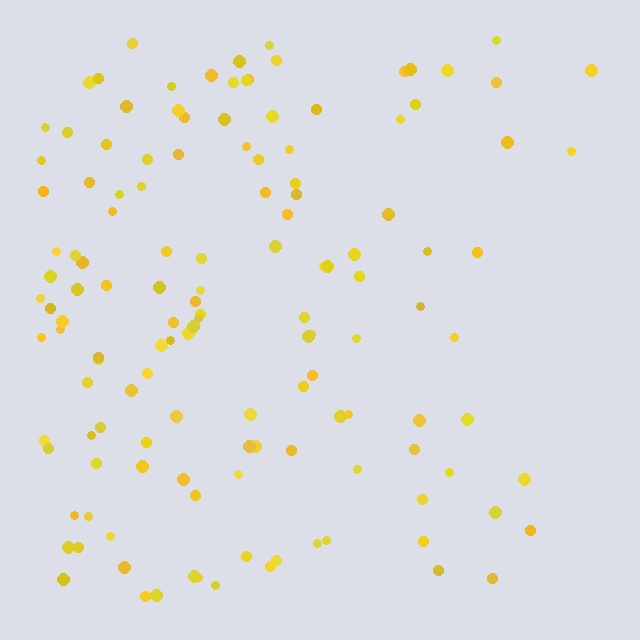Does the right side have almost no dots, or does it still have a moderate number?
Still a moderate number, just noticeably fewer than the left.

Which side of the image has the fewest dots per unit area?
The right.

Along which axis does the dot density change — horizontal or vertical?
Horizontal.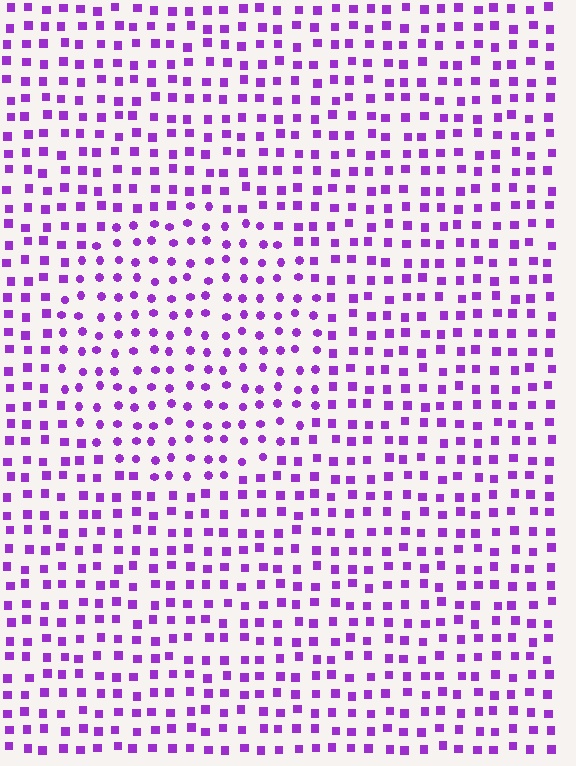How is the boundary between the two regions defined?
The boundary is defined by a change in element shape: circles inside vs. squares outside. All elements share the same color and spacing.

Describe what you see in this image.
The image is filled with small purple elements arranged in a uniform grid. A circle-shaped region contains circles, while the surrounding area contains squares. The boundary is defined purely by the change in element shape.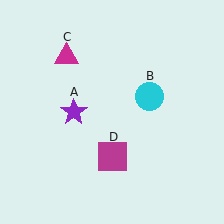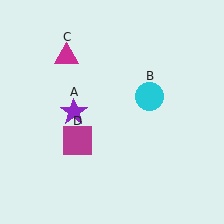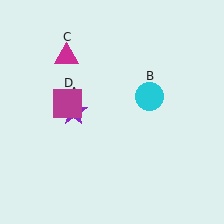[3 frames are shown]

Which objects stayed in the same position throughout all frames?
Purple star (object A) and cyan circle (object B) and magenta triangle (object C) remained stationary.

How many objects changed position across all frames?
1 object changed position: magenta square (object D).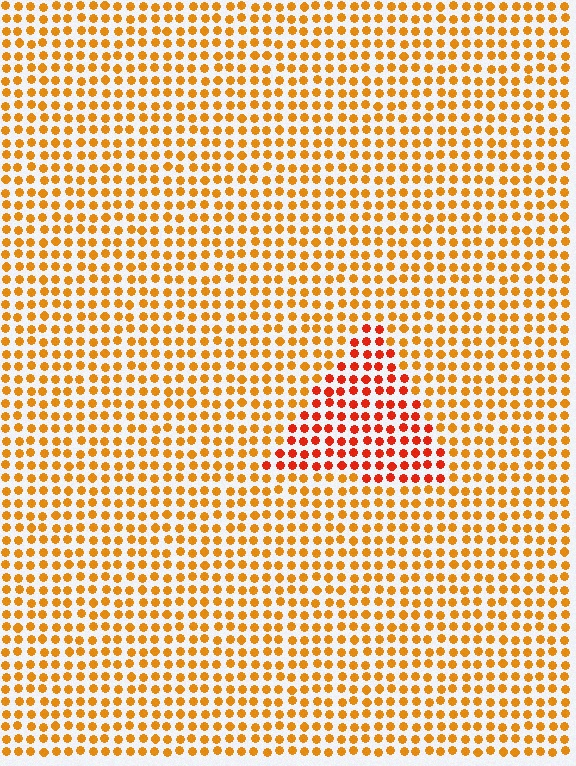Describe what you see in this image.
The image is filled with small orange elements in a uniform arrangement. A triangle-shaped region is visible where the elements are tinted to a slightly different hue, forming a subtle color boundary.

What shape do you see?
I see a triangle.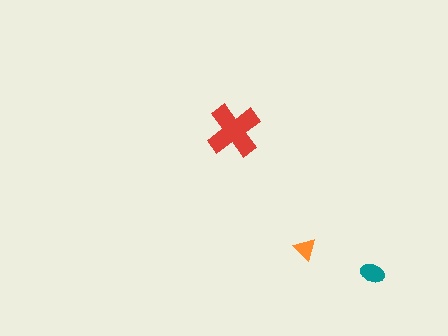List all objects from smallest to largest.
The orange triangle, the teal ellipse, the red cross.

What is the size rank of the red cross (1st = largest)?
1st.